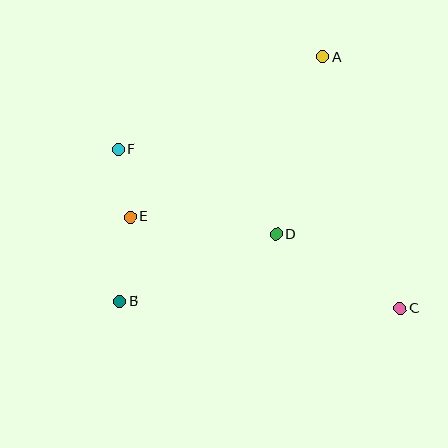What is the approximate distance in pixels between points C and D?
The distance between C and D is approximately 144 pixels.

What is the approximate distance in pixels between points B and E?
The distance between B and E is approximately 85 pixels.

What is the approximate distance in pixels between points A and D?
The distance between A and D is approximately 184 pixels.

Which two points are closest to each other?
Points E and F are closest to each other.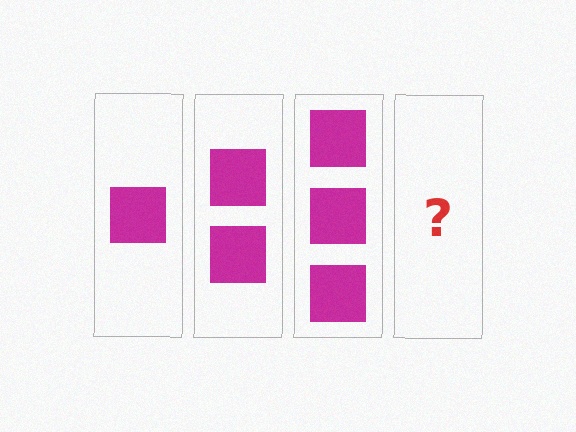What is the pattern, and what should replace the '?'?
The pattern is that each step adds one more square. The '?' should be 4 squares.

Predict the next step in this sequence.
The next step is 4 squares.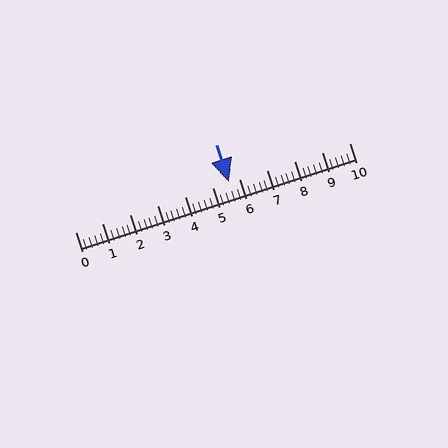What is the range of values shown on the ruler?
The ruler shows values from 0 to 10.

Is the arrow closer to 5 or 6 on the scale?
The arrow is closer to 6.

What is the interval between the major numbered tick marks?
The major tick marks are spaced 1 units apart.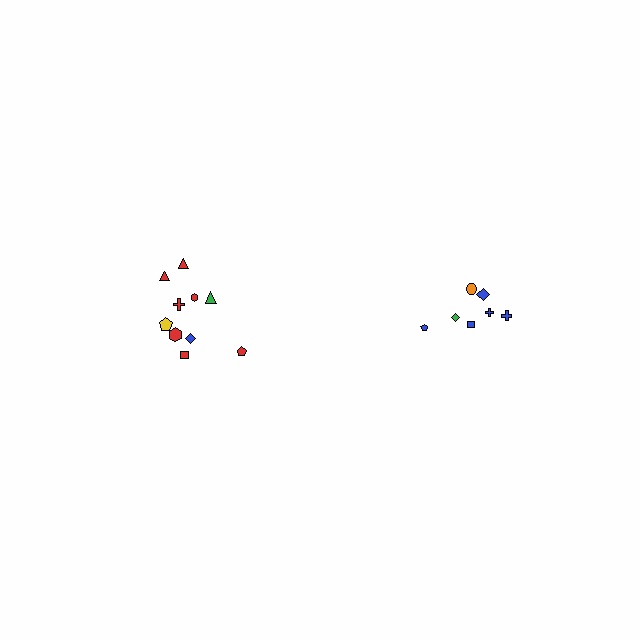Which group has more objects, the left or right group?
The left group.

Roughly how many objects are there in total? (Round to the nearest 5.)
Roughly 15 objects in total.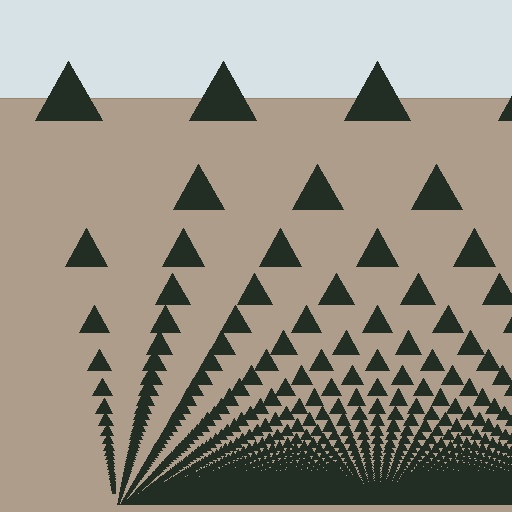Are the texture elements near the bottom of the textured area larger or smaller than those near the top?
Smaller. The gradient is inverted — elements near the bottom are smaller and denser.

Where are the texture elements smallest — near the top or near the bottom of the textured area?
Near the bottom.